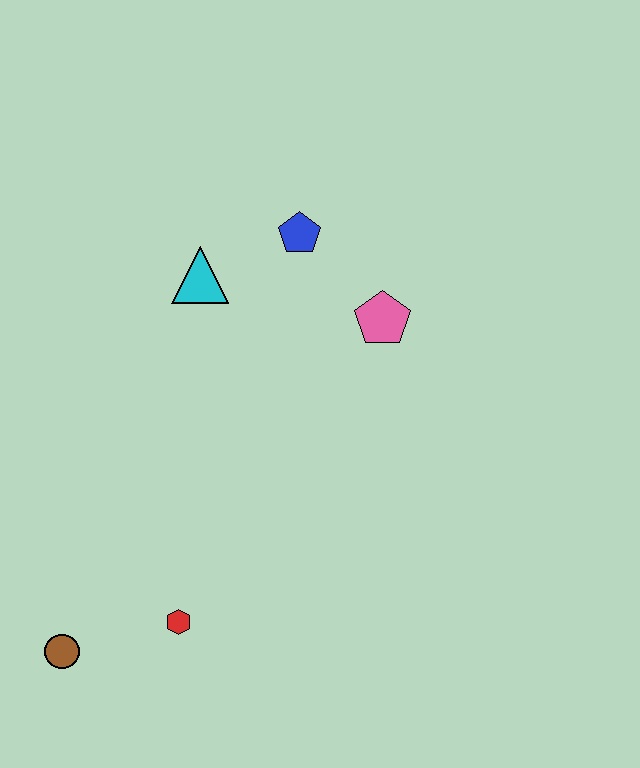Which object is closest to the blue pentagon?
The cyan triangle is closest to the blue pentagon.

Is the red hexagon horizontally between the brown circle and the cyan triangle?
Yes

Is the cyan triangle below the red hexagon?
No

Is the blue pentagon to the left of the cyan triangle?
No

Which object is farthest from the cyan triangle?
The brown circle is farthest from the cyan triangle.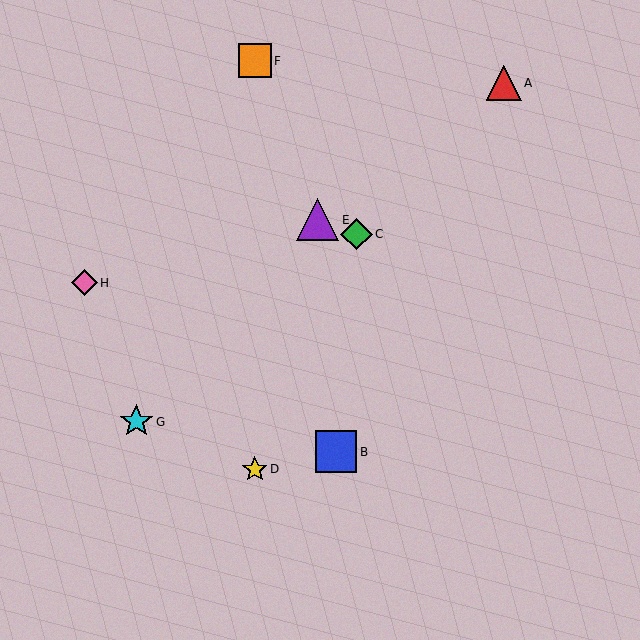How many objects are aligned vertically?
2 objects (D, F) are aligned vertically.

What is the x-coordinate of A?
Object A is at x≈504.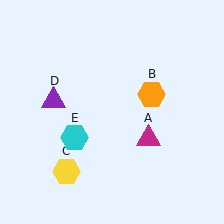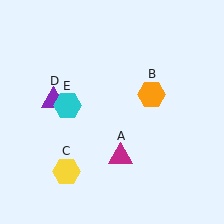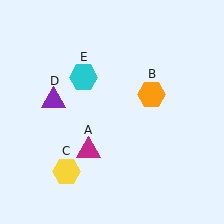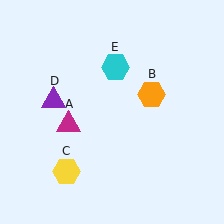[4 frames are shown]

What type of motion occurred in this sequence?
The magenta triangle (object A), cyan hexagon (object E) rotated clockwise around the center of the scene.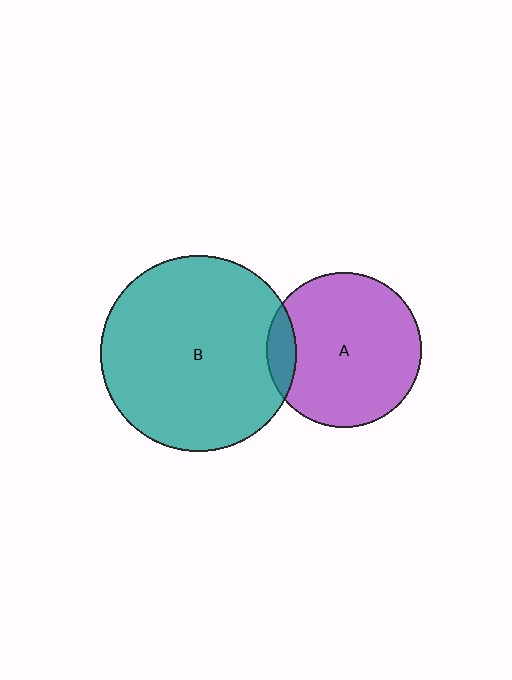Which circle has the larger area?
Circle B (teal).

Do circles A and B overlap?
Yes.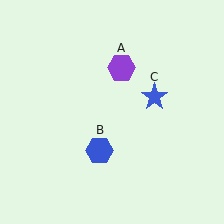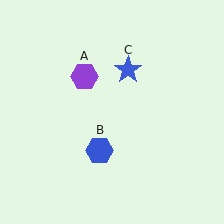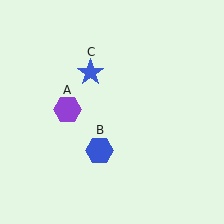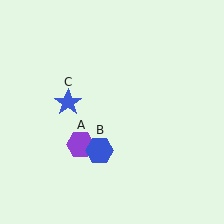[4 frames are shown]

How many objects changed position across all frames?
2 objects changed position: purple hexagon (object A), blue star (object C).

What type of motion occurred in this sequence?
The purple hexagon (object A), blue star (object C) rotated counterclockwise around the center of the scene.